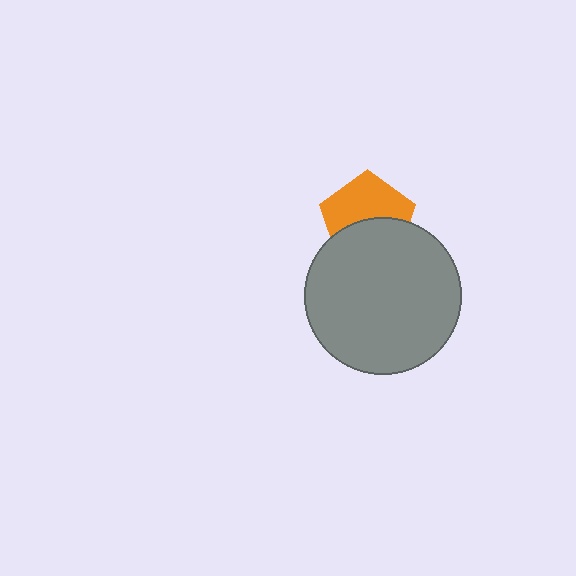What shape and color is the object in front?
The object in front is a gray circle.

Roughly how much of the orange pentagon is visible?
About half of it is visible (roughly 54%).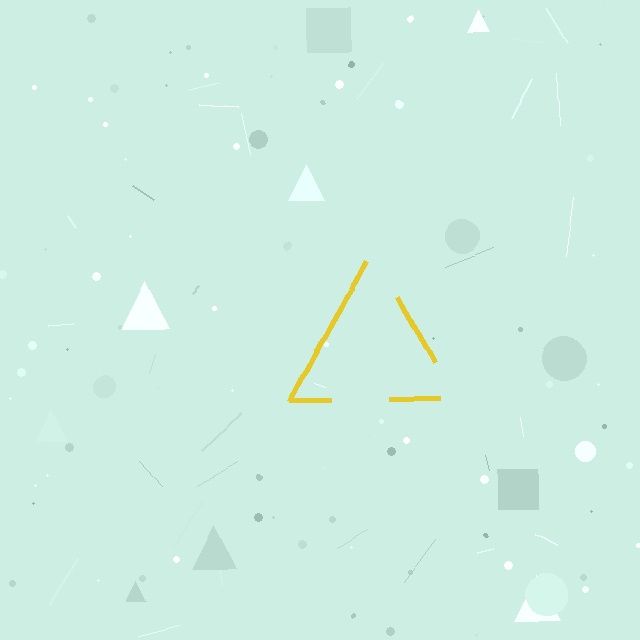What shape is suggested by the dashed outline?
The dashed outline suggests a triangle.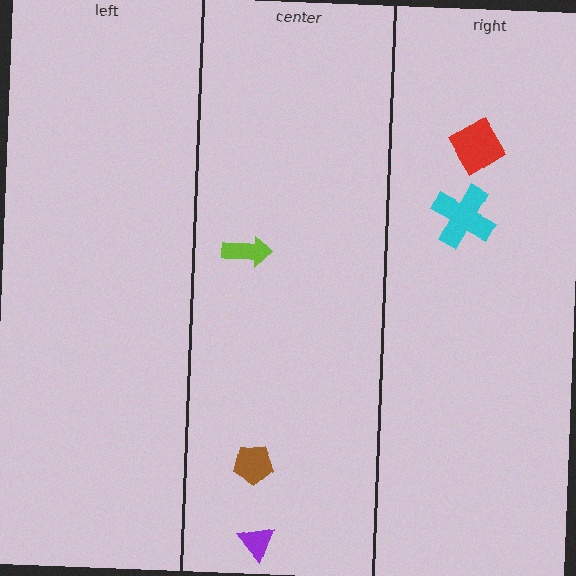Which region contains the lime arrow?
The center region.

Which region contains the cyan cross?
The right region.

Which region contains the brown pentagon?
The center region.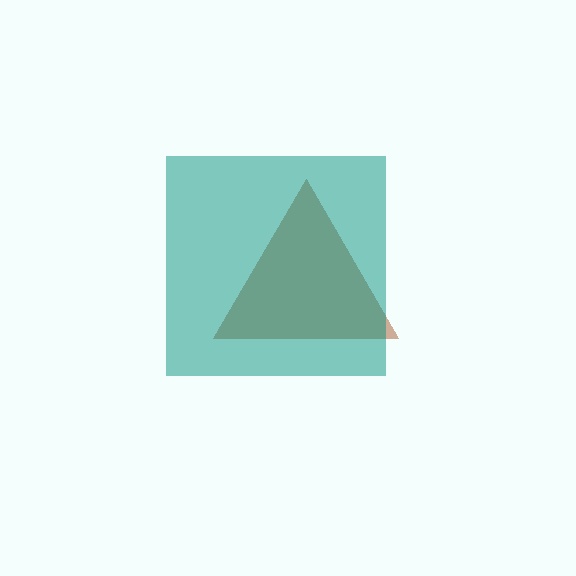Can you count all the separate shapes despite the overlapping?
Yes, there are 2 separate shapes.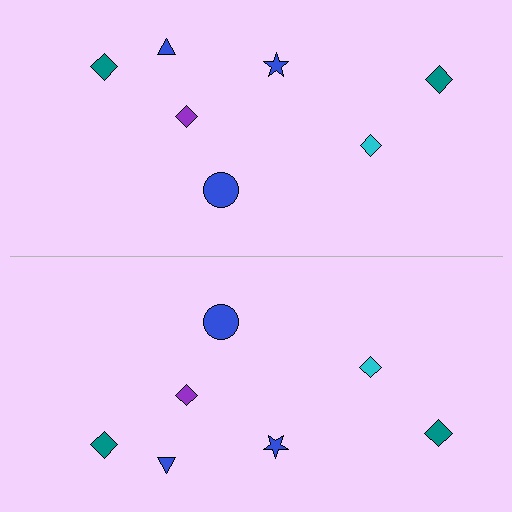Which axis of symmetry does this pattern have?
The pattern has a horizontal axis of symmetry running through the center of the image.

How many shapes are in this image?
There are 14 shapes in this image.